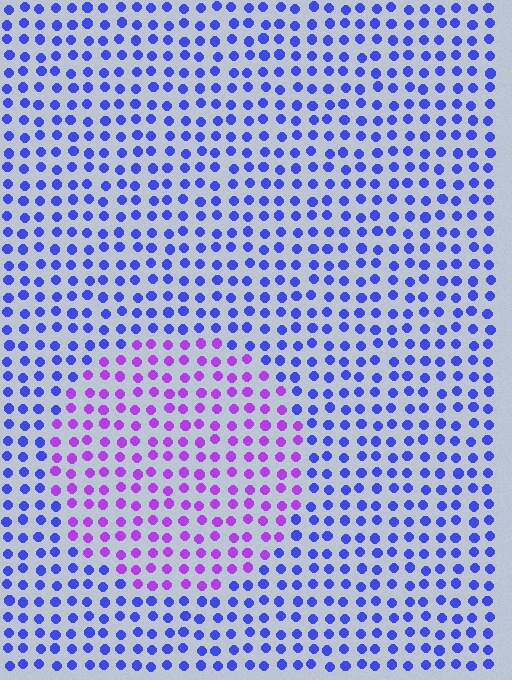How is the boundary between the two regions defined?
The boundary is defined purely by a slight shift in hue (about 47 degrees). Spacing, size, and orientation are identical on both sides.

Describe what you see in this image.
The image is filled with small blue elements in a uniform arrangement. A circle-shaped region is visible where the elements are tinted to a slightly different hue, forming a subtle color boundary.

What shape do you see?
I see a circle.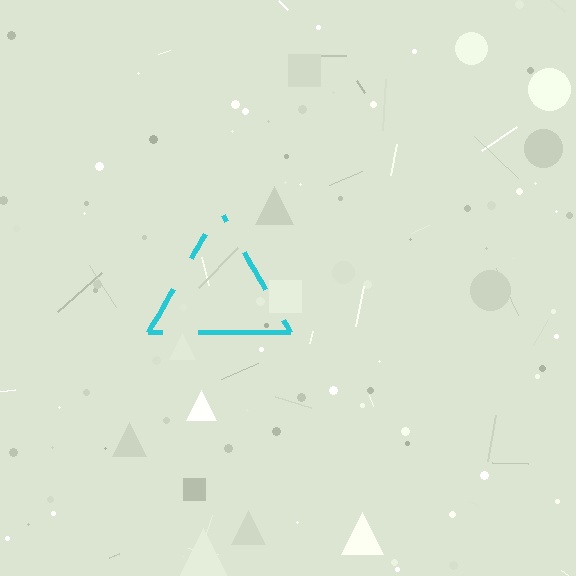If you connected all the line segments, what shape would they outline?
They would outline a triangle.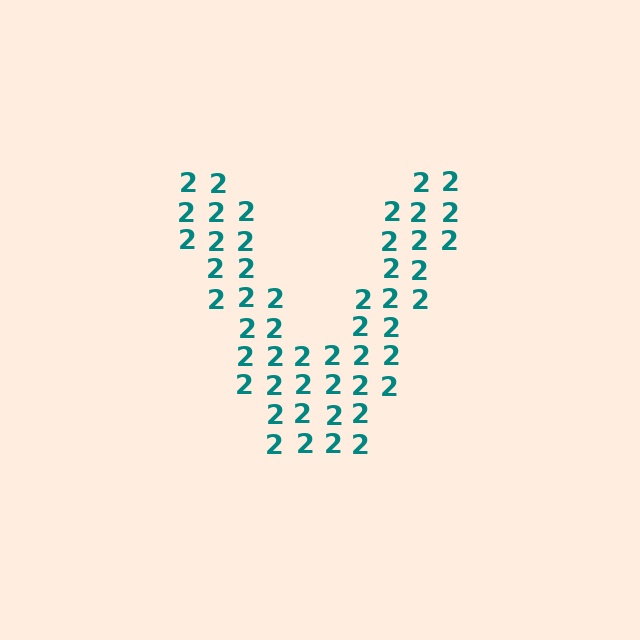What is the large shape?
The large shape is the letter V.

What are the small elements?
The small elements are digit 2's.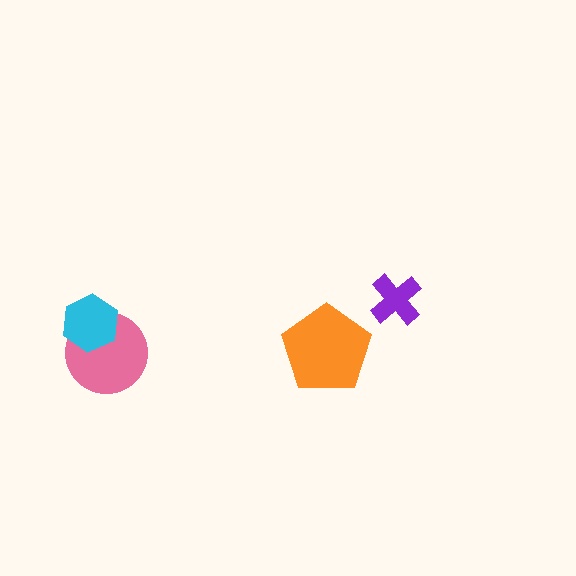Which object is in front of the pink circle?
The cyan hexagon is in front of the pink circle.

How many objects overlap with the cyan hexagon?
1 object overlaps with the cyan hexagon.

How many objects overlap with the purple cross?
0 objects overlap with the purple cross.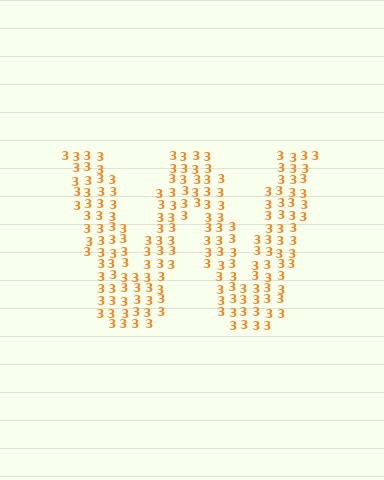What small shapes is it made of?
It is made of small digit 3's.